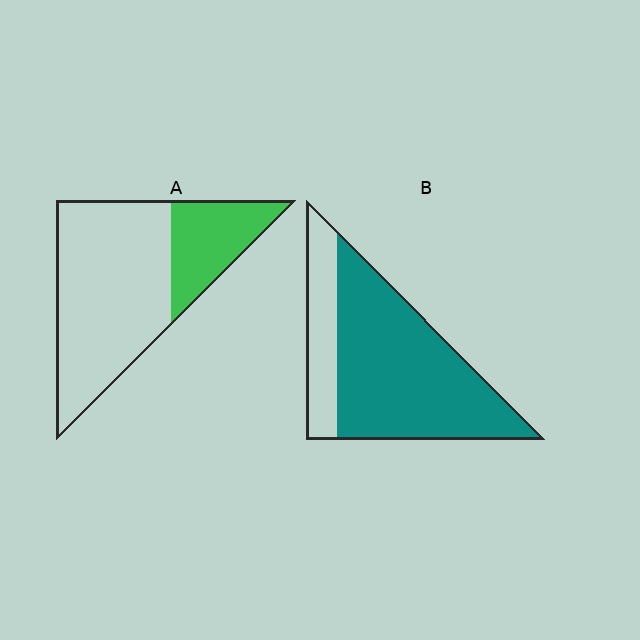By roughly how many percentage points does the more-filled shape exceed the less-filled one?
By roughly 50 percentage points (B over A).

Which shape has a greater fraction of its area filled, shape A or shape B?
Shape B.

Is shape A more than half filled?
No.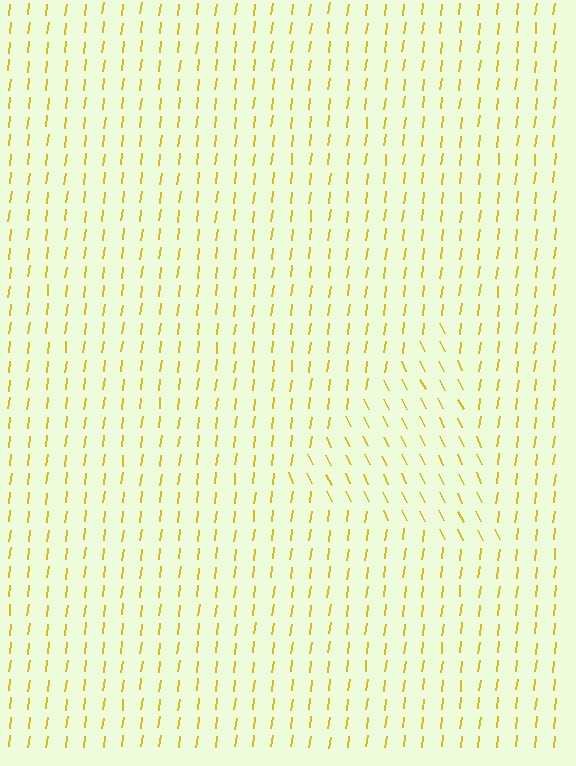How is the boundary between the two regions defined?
The boundary is defined purely by a change in line orientation (approximately 33 degrees difference). All lines are the same color and thickness.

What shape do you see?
I see a triangle.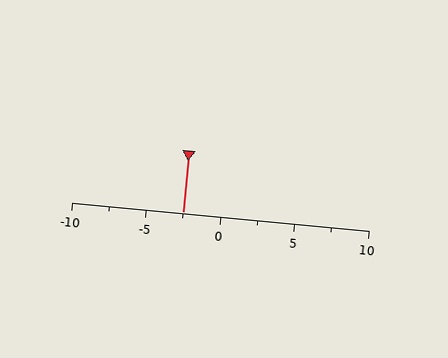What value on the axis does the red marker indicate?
The marker indicates approximately -2.5.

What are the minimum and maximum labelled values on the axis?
The axis runs from -10 to 10.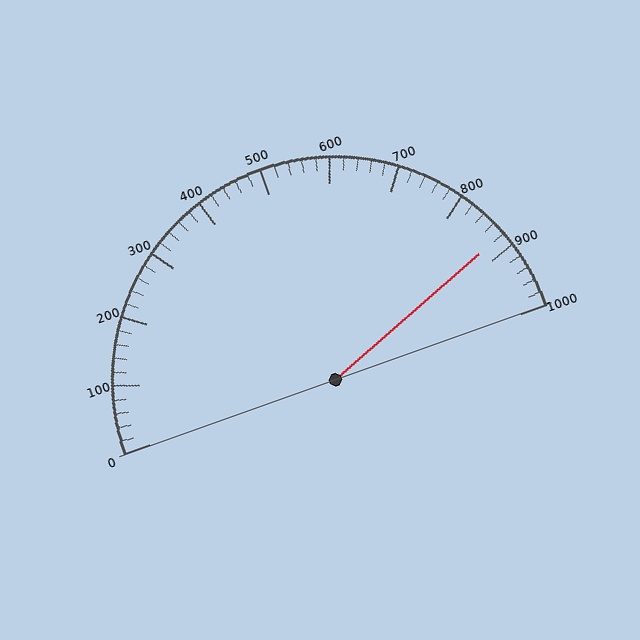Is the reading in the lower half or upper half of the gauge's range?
The reading is in the upper half of the range (0 to 1000).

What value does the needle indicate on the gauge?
The needle indicates approximately 880.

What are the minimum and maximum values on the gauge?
The gauge ranges from 0 to 1000.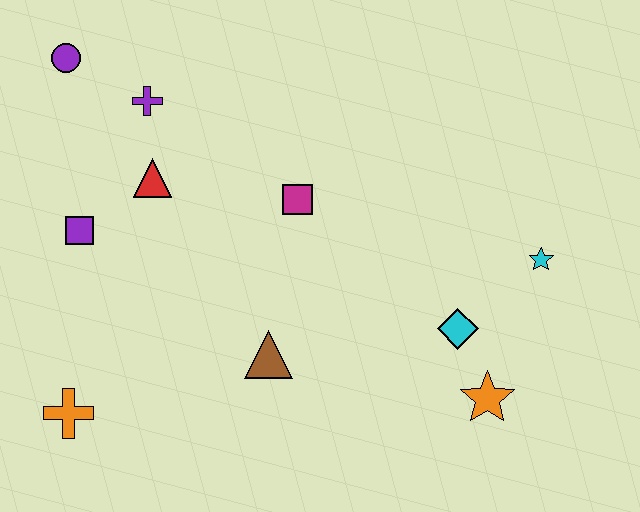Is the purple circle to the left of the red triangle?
Yes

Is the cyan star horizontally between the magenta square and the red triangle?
No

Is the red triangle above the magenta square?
Yes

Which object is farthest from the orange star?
The purple circle is farthest from the orange star.